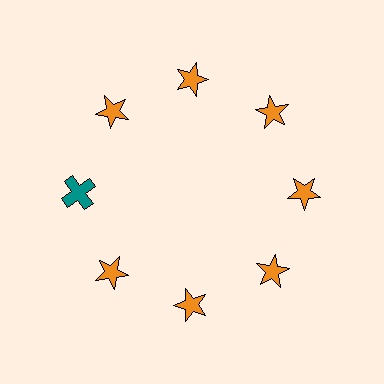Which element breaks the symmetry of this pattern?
The teal cross at roughly the 9 o'clock position breaks the symmetry. All other shapes are orange stars.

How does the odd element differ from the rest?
It differs in both color (teal instead of orange) and shape (cross instead of star).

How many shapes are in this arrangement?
There are 8 shapes arranged in a ring pattern.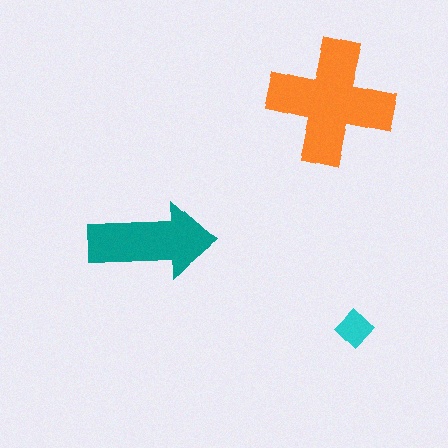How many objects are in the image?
There are 3 objects in the image.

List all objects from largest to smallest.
The orange cross, the teal arrow, the cyan diamond.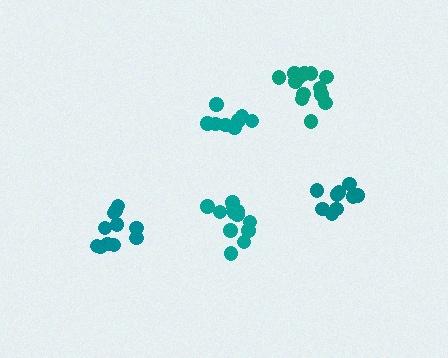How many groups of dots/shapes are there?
There are 5 groups.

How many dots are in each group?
Group 1: 13 dots, Group 2: 9 dots, Group 3: 8 dots, Group 4: 11 dots, Group 5: 13 dots (54 total).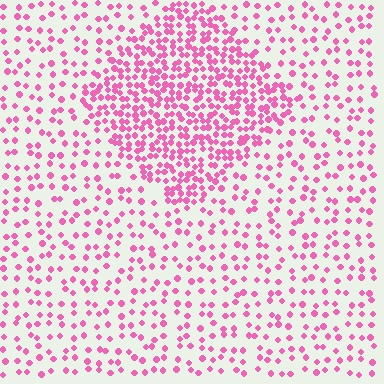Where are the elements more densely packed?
The elements are more densely packed inside the diamond boundary.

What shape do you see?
I see a diamond.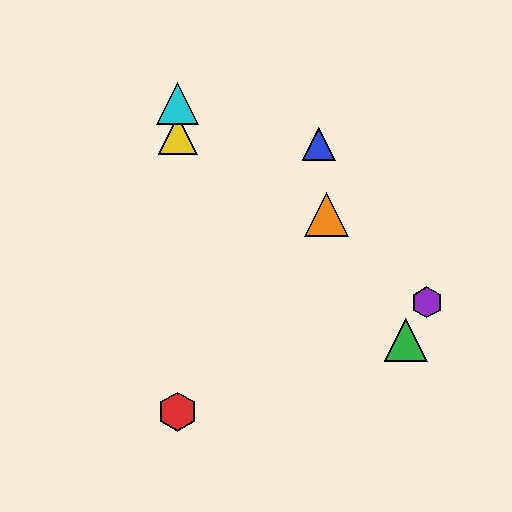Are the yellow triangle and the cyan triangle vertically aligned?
Yes, both are at x≈178.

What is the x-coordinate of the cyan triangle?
The cyan triangle is at x≈178.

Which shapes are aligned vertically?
The red hexagon, the yellow triangle, the cyan triangle are aligned vertically.